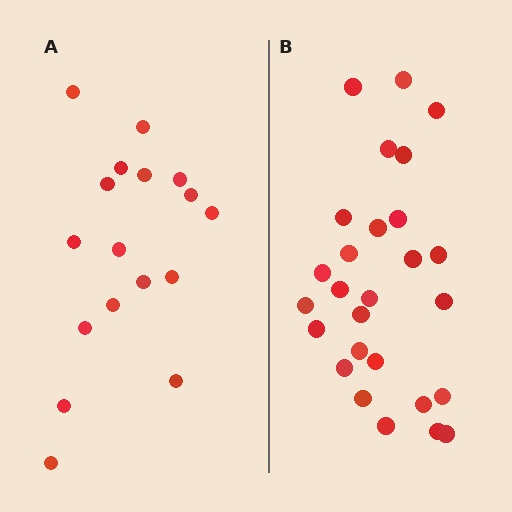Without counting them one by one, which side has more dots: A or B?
Region B (the right region) has more dots.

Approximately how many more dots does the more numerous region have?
Region B has roughly 10 or so more dots than region A.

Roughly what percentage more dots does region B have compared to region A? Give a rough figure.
About 60% more.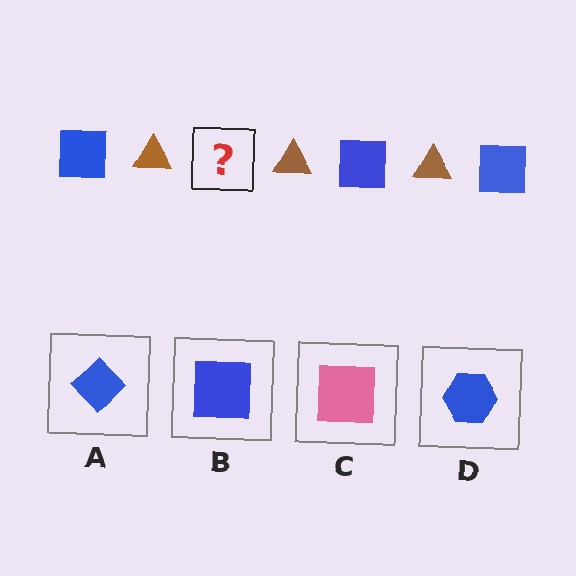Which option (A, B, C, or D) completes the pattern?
B.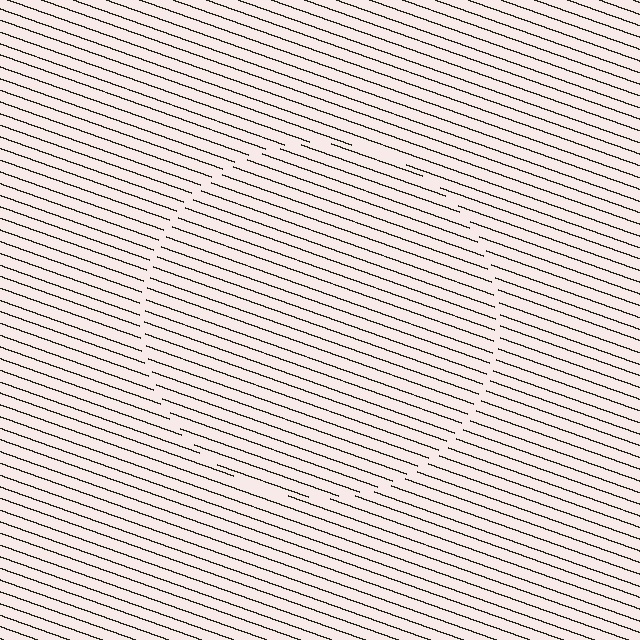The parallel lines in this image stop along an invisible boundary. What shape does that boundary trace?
An illusory circle. The interior of the shape contains the same grating, shifted by half a period — the contour is defined by the phase discontinuity where line-ends from the inner and outer gratings abut.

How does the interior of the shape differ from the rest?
The interior of the shape contains the same grating, shifted by half a period — the contour is defined by the phase discontinuity where line-ends from the inner and outer gratings abut.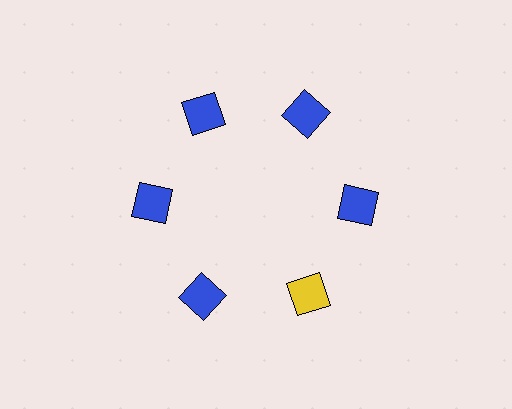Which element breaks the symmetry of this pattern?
The yellow diamond at roughly the 5 o'clock position breaks the symmetry. All other shapes are blue diamonds.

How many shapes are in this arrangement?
There are 6 shapes arranged in a ring pattern.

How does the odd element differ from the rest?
It has a different color: yellow instead of blue.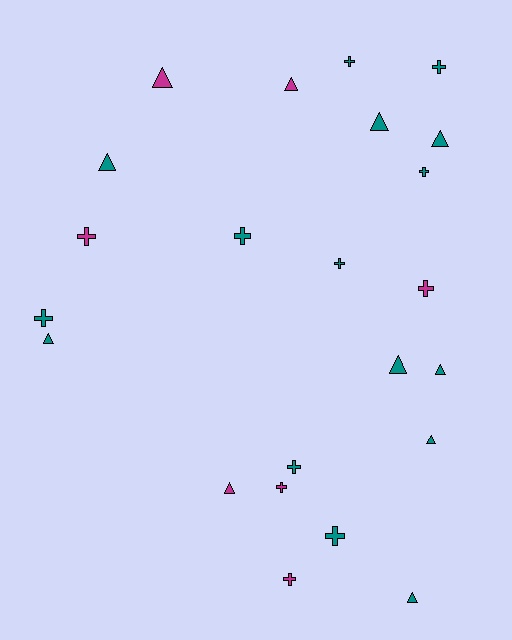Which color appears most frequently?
Teal, with 16 objects.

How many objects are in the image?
There are 23 objects.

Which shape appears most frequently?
Cross, with 12 objects.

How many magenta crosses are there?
There are 4 magenta crosses.